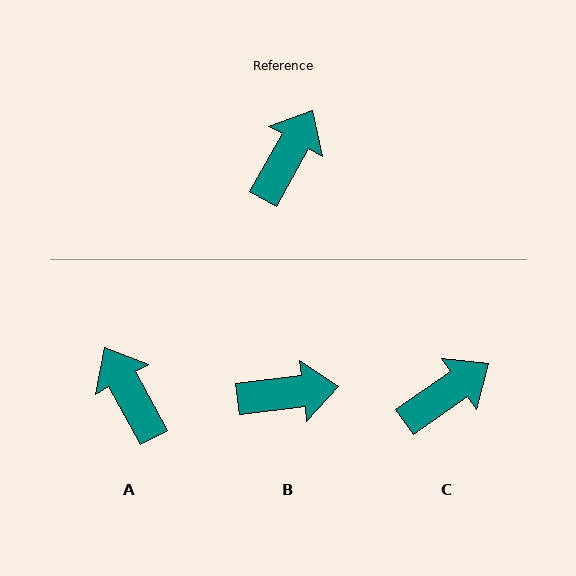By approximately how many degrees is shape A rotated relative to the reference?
Approximately 58 degrees counter-clockwise.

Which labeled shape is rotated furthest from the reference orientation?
A, about 58 degrees away.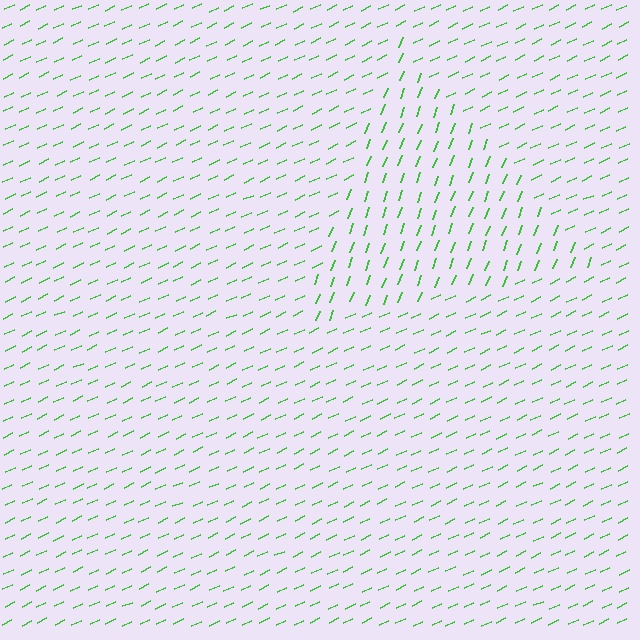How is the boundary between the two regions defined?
The boundary is defined purely by a change in line orientation (approximately 45 degrees difference). All lines are the same color and thickness.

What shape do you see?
I see a triangle.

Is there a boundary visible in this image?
Yes, there is a texture boundary formed by a change in line orientation.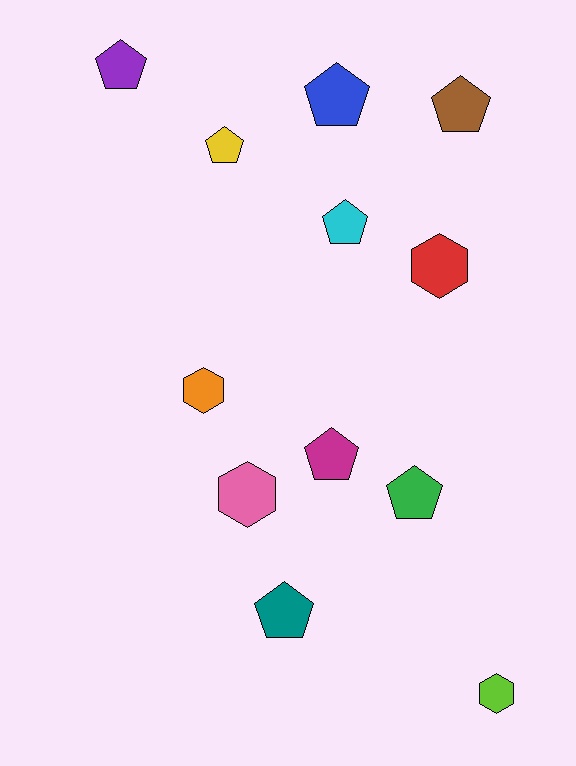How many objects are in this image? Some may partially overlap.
There are 12 objects.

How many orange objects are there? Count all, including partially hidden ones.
There is 1 orange object.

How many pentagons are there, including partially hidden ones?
There are 8 pentagons.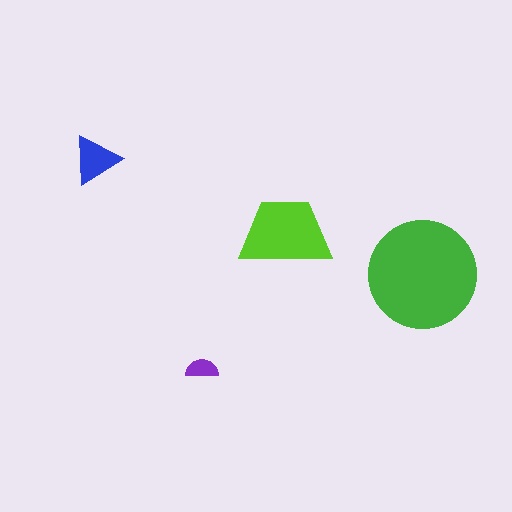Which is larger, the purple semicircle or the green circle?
The green circle.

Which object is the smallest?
The purple semicircle.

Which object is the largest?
The green circle.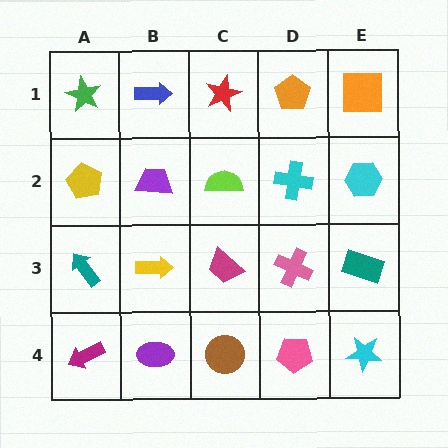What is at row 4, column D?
A pink pentagon.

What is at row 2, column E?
A cyan hexagon.